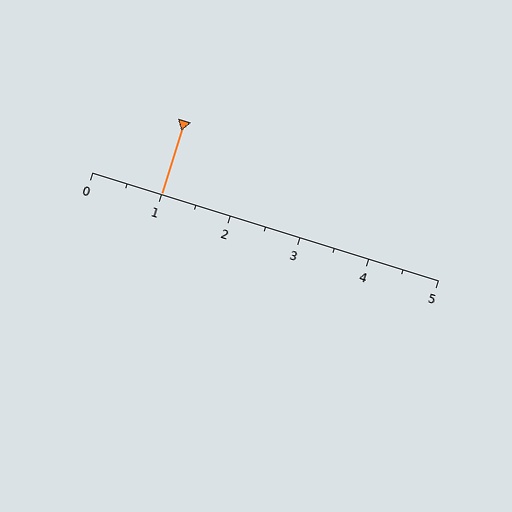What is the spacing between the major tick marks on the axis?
The major ticks are spaced 1 apart.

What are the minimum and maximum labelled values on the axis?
The axis runs from 0 to 5.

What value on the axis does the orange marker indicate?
The marker indicates approximately 1.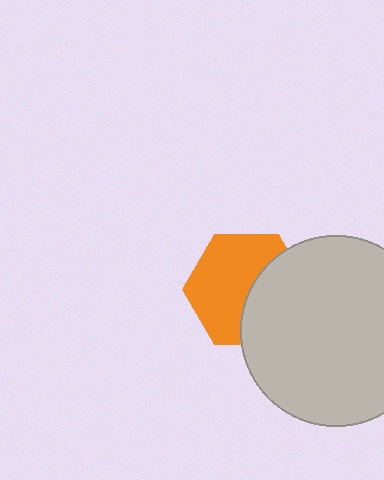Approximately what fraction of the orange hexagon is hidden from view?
Roughly 40% of the orange hexagon is hidden behind the light gray circle.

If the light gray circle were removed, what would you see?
You would see the complete orange hexagon.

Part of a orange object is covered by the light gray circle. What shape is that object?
It is a hexagon.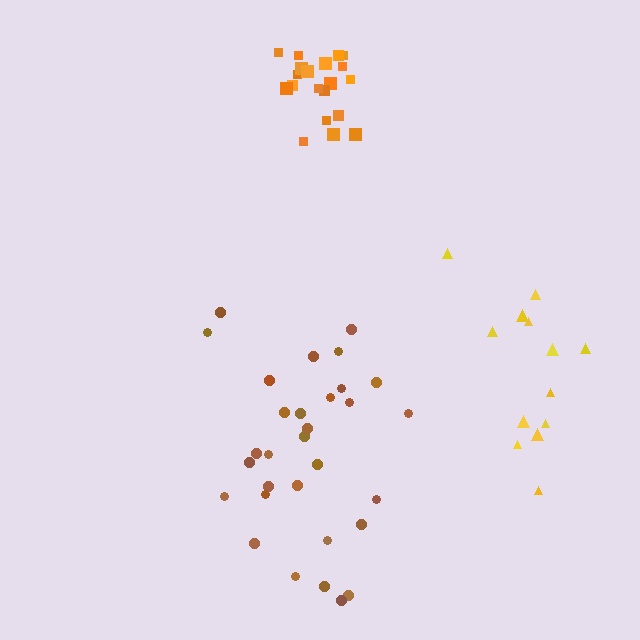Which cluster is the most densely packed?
Orange.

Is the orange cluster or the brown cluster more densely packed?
Orange.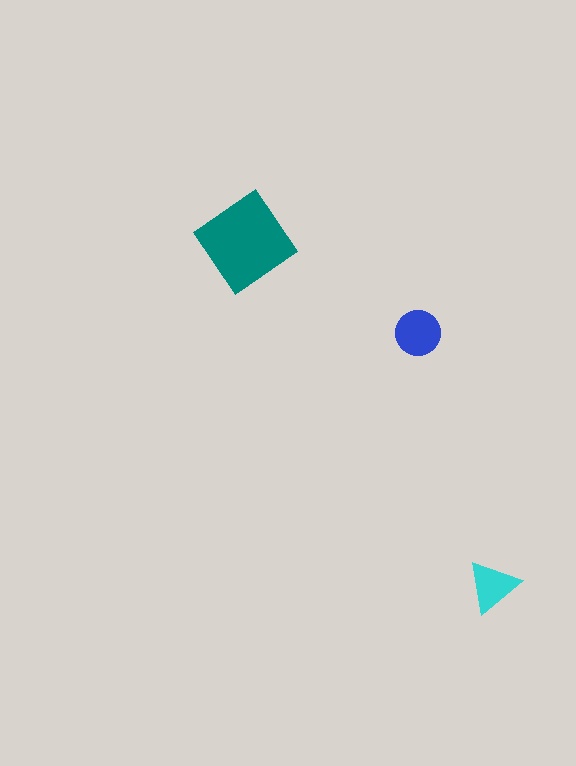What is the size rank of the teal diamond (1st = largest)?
1st.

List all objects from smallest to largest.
The cyan triangle, the blue circle, the teal diamond.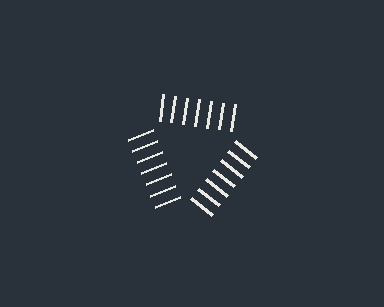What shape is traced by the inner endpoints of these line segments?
An illusory triangle — the line segments terminate on its edges but no continuous stroke is drawn.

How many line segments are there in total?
21 — 7 along each of the 3 edges.